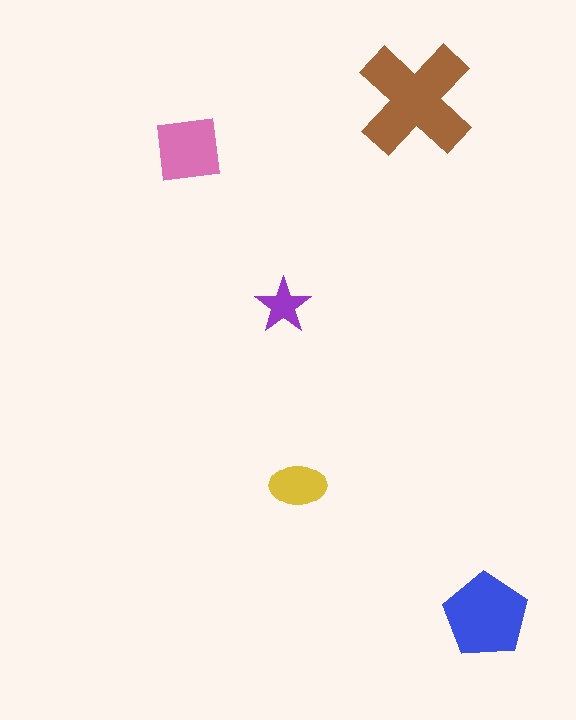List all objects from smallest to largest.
The purple star, the yellow ellipse, the pink square, the blue pentagon, the brown cross.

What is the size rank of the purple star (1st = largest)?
5th.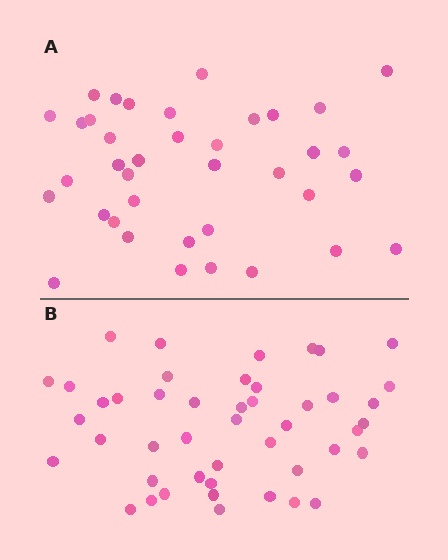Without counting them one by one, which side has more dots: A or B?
Region B (the bottom region) has more dots.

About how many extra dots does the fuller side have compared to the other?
Region B has roughly 8 or so more dots than region A.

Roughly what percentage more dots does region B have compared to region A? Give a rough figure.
About 20% more.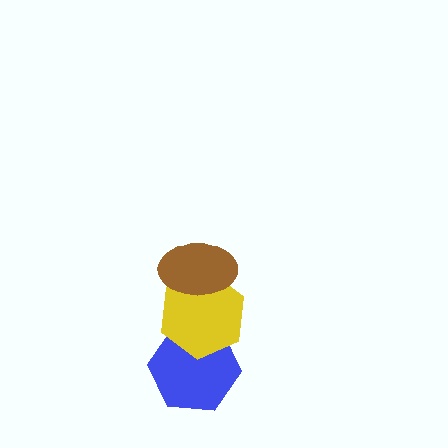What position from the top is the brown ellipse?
The brown ellipse is 1st from the top.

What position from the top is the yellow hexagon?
The yellow hexagon is 2nd from the top.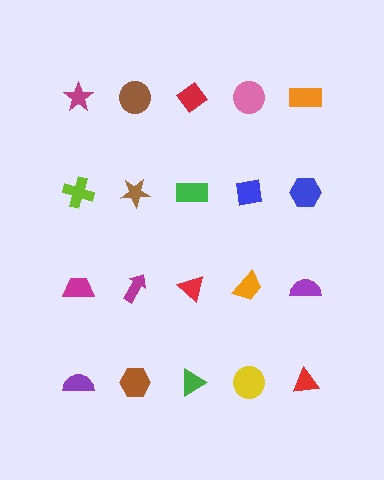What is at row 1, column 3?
A red diamond.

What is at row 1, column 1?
A magenta star.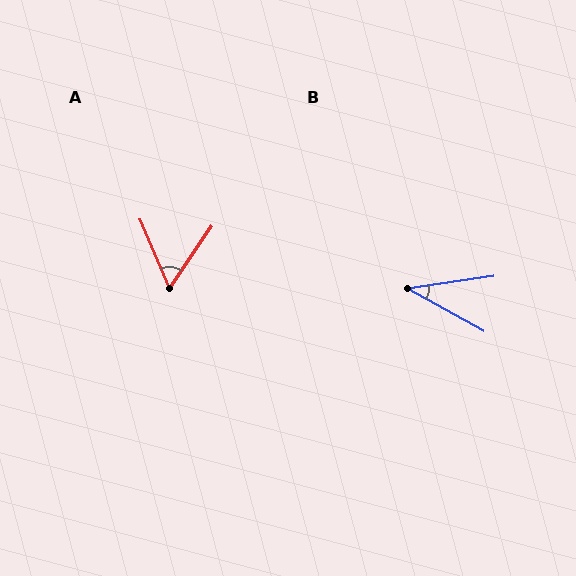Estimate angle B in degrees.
Approximately 37 degrees.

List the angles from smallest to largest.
B (37°), A (57°).